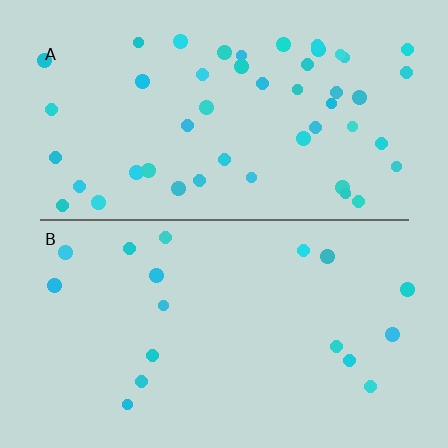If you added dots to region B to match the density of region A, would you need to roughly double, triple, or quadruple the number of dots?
Approximately triple.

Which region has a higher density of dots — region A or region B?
A (the top).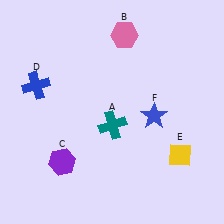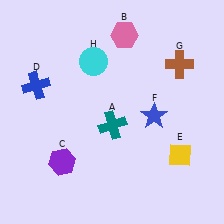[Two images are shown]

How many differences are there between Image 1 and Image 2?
There are 2 differences between the two images.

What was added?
A brown cross (G), a cyan circle (H) were added in Image 2.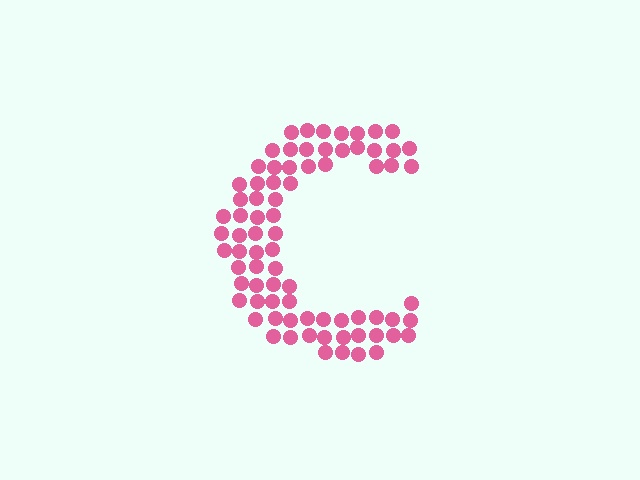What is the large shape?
The large shape is the letter C.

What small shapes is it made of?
It is made of small circles.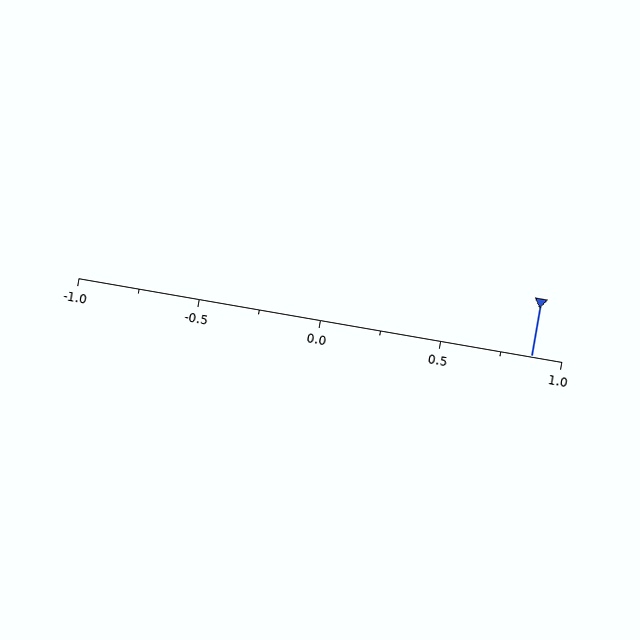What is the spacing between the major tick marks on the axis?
The major ticks are spaced 0.5 apart.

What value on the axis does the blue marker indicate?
The marker indicates approximately 0.88.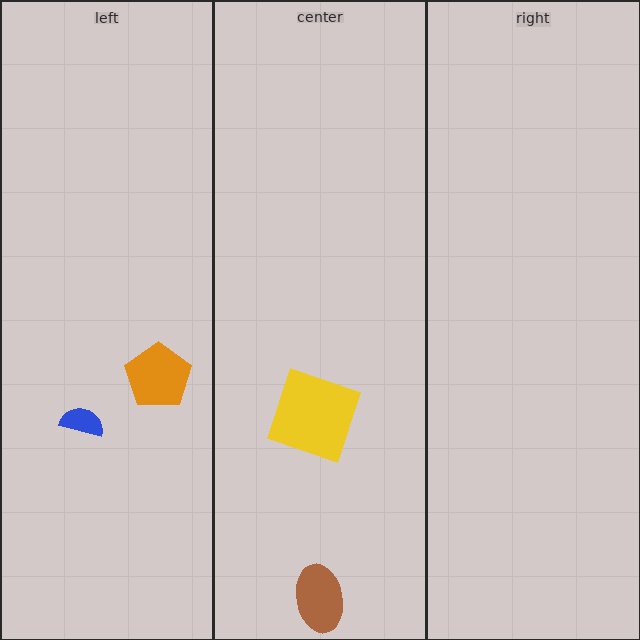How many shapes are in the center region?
2.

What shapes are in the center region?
The yellow square, the brown ellipse.